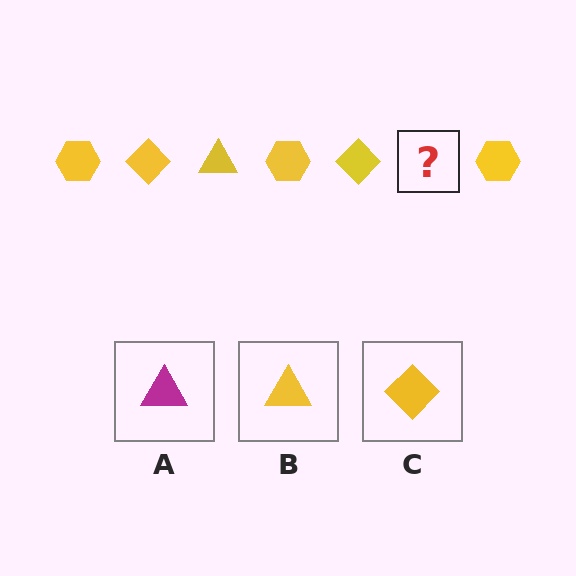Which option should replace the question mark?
Option B.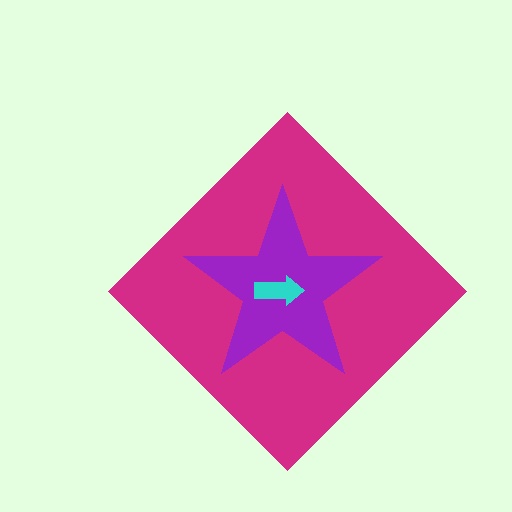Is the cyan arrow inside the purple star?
Yes.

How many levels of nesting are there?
3.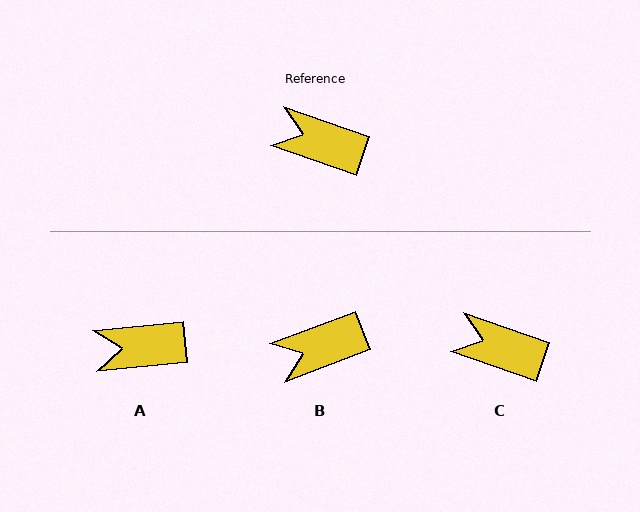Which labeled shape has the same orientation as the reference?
C.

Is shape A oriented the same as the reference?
No, it is off by about 25 degrees.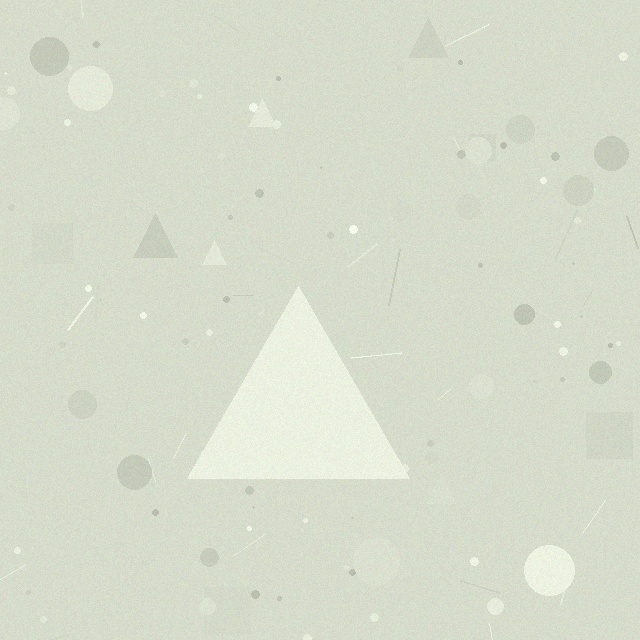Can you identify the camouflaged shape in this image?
The camouflaged shape is a triangle.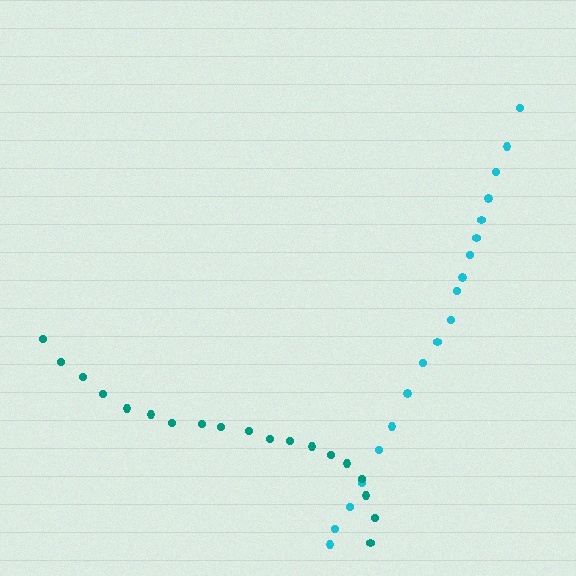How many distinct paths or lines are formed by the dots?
There are 2 distinct paths.